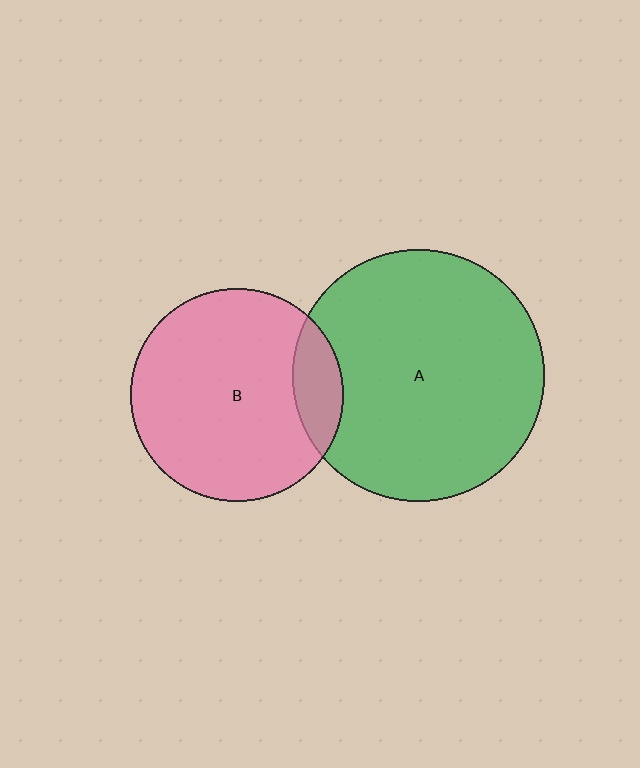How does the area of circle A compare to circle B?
Approximately 1.4 times.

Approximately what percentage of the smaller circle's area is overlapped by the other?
Approximately 15%.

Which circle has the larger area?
Circle A (green).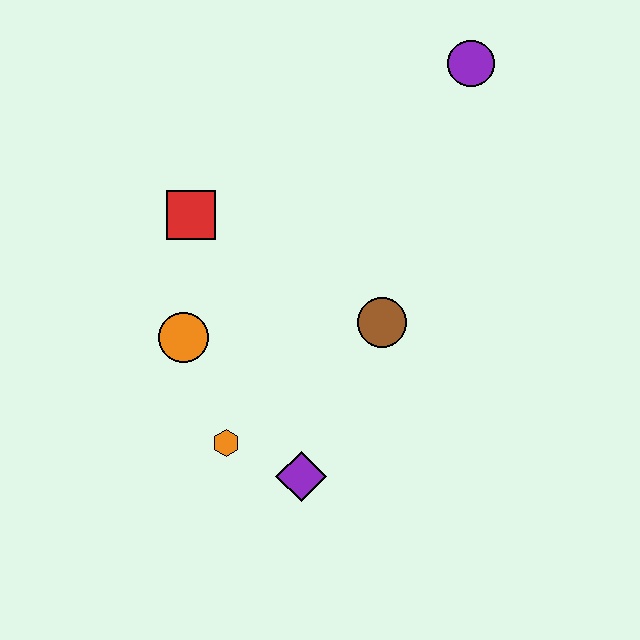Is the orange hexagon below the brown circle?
Yes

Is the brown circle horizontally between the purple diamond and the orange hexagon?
No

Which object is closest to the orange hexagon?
The purple diamond is closest to the orange hexagon.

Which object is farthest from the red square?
The purple circle is farthest from the red square.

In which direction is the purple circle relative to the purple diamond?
The purple circle is above the purple diamond.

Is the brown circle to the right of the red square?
Yes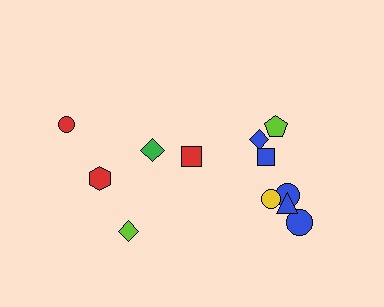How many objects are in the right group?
There are 7 objects.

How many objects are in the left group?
There are 5 objects.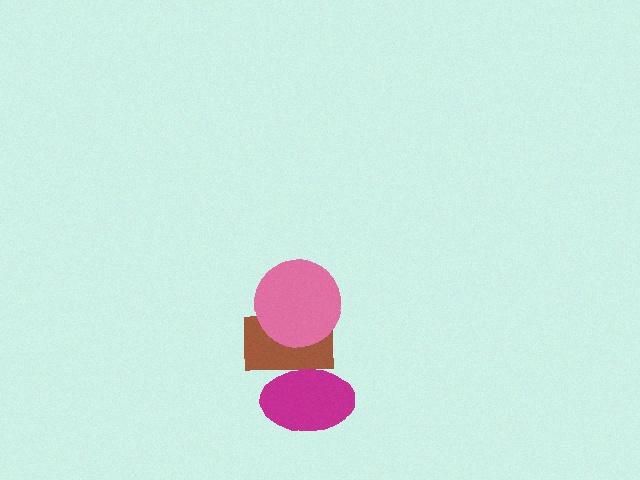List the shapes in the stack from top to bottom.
From top to bottom: the pink circle, the brown rectangle, the magenta ellipse.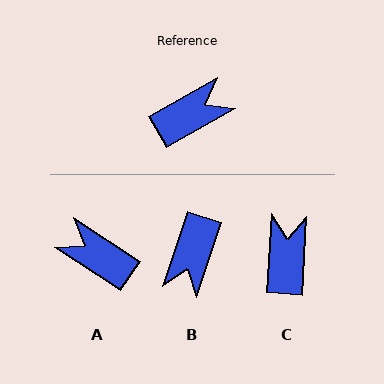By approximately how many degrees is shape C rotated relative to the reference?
Approximately 58 degrees counter-clockwise.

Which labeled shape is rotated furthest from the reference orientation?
B, about 137 degrees away.